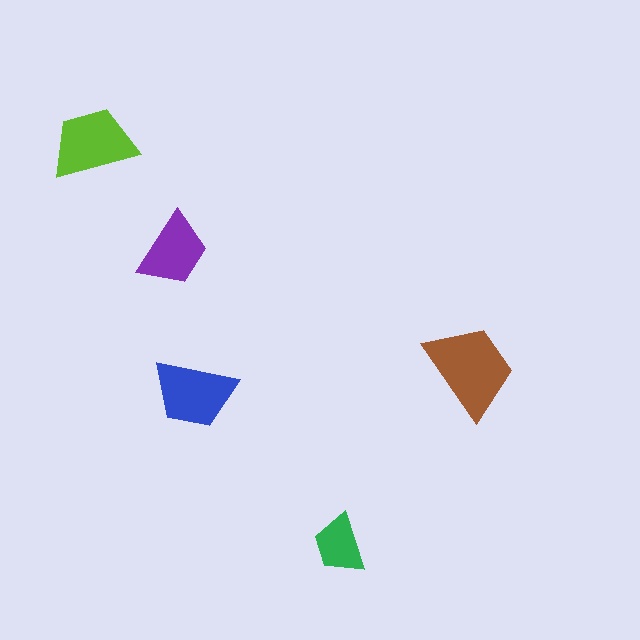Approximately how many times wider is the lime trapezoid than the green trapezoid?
About 1.5 times wider.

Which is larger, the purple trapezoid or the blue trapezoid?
The blue one.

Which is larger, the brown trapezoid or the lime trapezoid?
The brown one.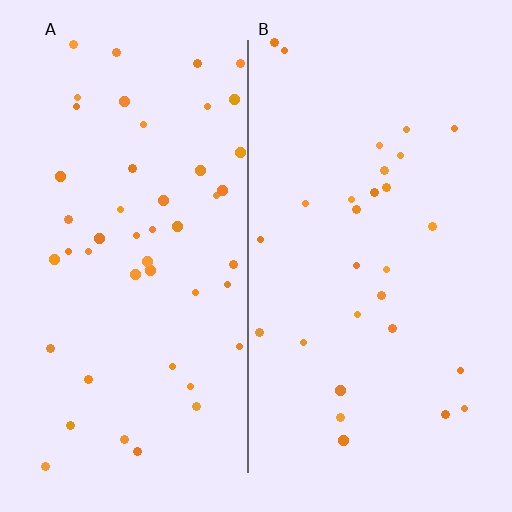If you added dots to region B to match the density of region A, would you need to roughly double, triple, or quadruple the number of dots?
Approximately double.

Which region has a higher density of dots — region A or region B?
A (the left).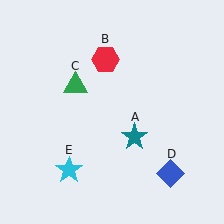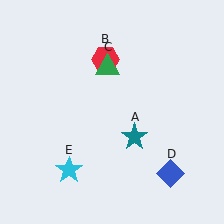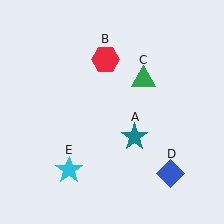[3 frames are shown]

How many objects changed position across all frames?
1 object changed position: green triangle (object C).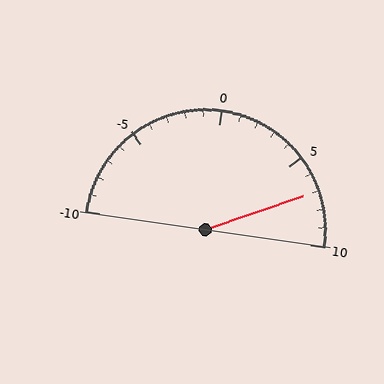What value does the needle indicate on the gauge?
The needle indicates approximately 7.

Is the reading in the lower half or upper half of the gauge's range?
The reading is in the upper half of the range (-10 to 10).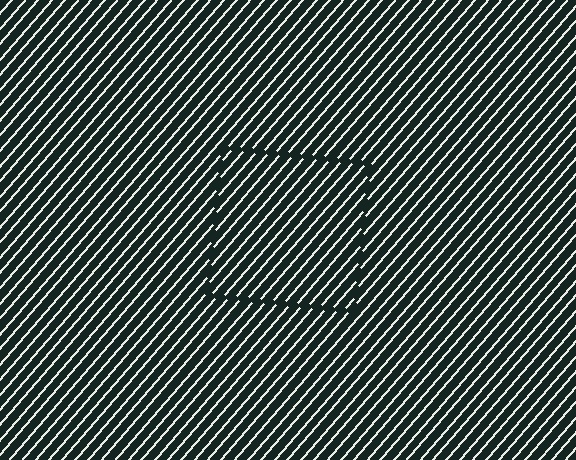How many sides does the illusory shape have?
4 sides — the line-ends trace a square.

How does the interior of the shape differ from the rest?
The interior of the shape contains the same grating, shifted by half a period — the contour is defined by the phase discontinuity where line-ends from the inner and outer gratings abut.